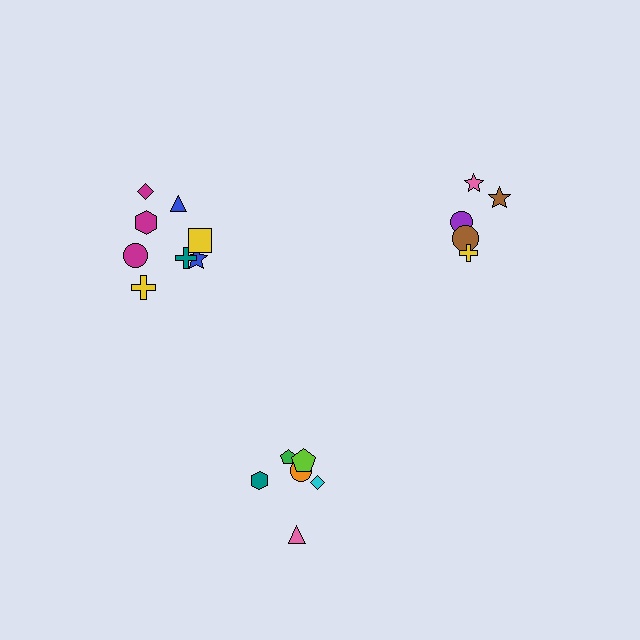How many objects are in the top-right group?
There are 5 objects.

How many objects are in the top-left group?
There are 8 objects.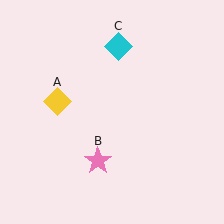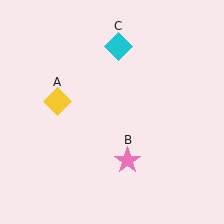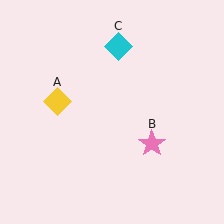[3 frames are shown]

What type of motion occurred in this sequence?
The pink star (object B) rotated counterclockwise around the center of the scene.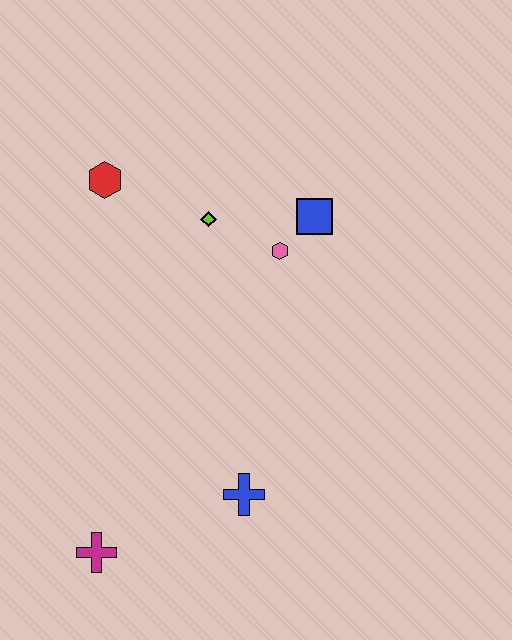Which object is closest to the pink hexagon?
The blue square is closest to the pink hexagon.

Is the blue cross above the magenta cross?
Yes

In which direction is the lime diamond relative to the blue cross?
The lime diamond is above the blue cross.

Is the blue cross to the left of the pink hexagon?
Yes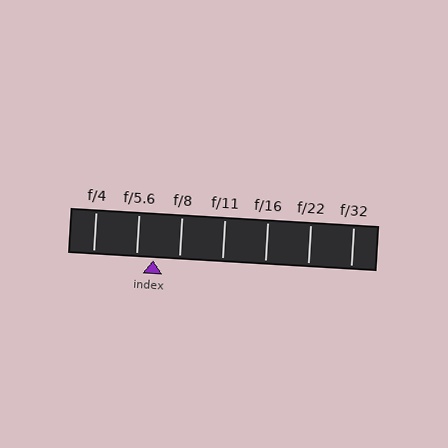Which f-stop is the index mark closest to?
The index mark is closest to f/5.6.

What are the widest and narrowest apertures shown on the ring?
The widest aperture shown is f/4 and the narrowest is f/32.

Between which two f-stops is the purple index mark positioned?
The index mark is between f/5.6 and f/8.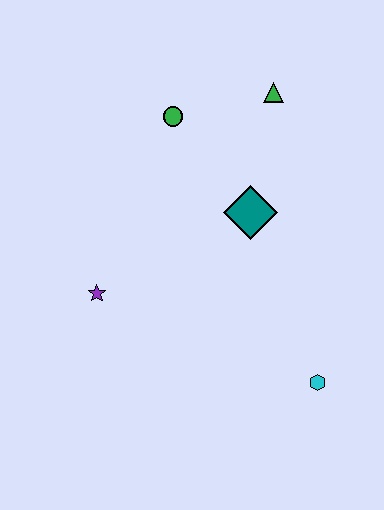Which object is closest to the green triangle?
The green circle is closest to the green triangle.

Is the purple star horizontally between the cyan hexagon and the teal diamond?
No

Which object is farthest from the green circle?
The cyan hexagon is farthest from the green circle.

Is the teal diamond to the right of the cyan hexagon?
No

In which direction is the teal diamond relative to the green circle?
The teal diamond is below the green circle.